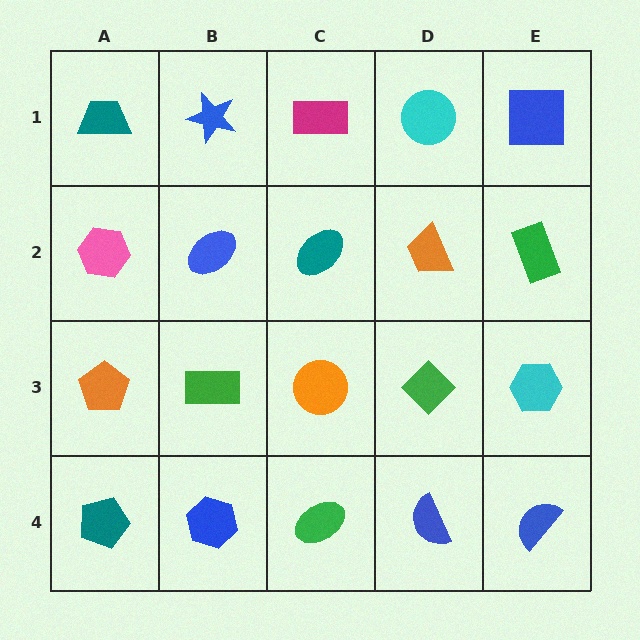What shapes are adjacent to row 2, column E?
A blue square (row 1, column E), a cyan hexagon (row 3, column E), an orange trapezoid (row 2, column D).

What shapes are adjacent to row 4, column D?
A green diamond (row 3, column D), a green ellipse (row 4, column C), a blue semicircle (row 4, column E).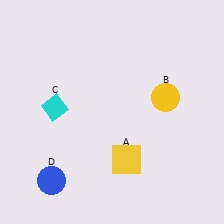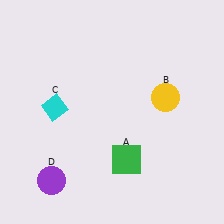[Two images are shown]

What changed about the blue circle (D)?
In Image 1, D is blue. In Image 2, it changed to purple.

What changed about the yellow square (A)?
In Image 1, A is yellow. In Image 2, it changed to green.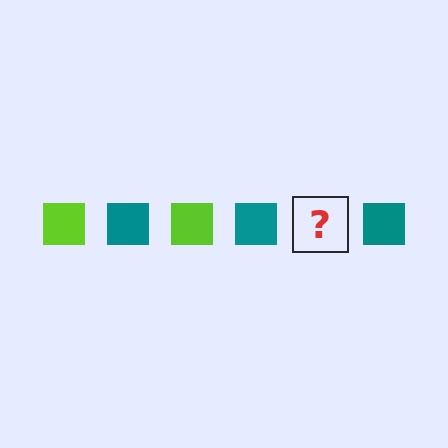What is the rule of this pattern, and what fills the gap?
The rule is that the pattern cycles through lime, teal squares. The gap should be filled with a lime square.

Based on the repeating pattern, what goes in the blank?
The blank should be a lime square.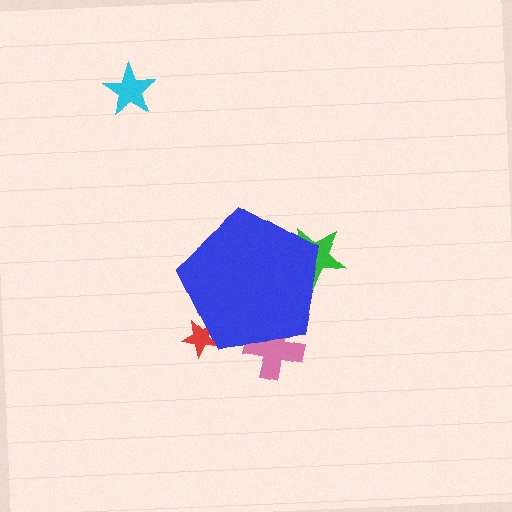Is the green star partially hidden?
Yes, the green star is partially hidden behind the blue pentagon.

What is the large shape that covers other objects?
A blue pentagon.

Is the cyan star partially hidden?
No, the cyan star is fully visible.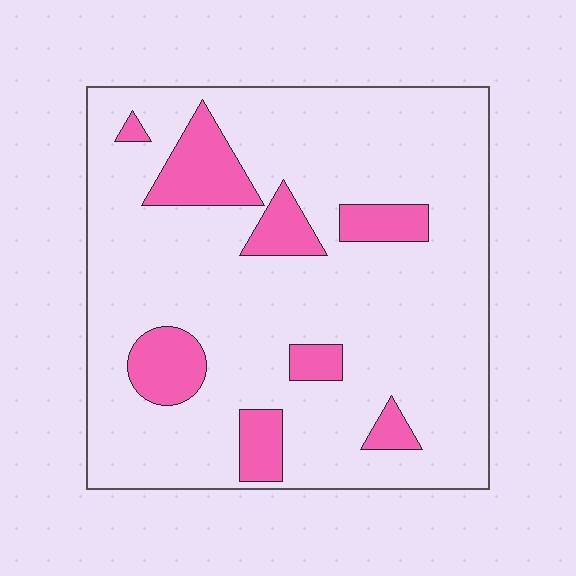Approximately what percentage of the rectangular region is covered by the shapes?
Approximately 15%.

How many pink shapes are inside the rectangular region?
8.